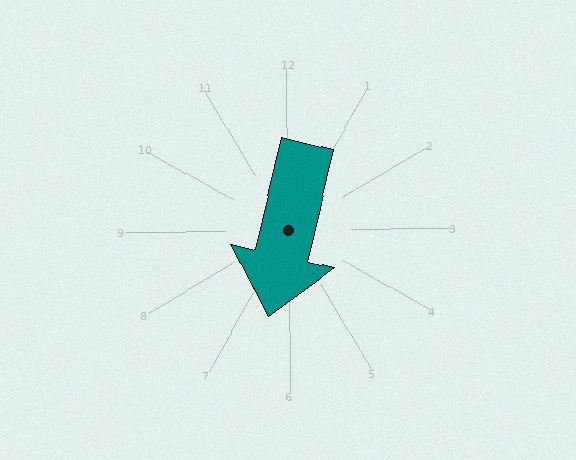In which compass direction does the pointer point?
South.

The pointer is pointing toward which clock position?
Roughly 6 o'clock.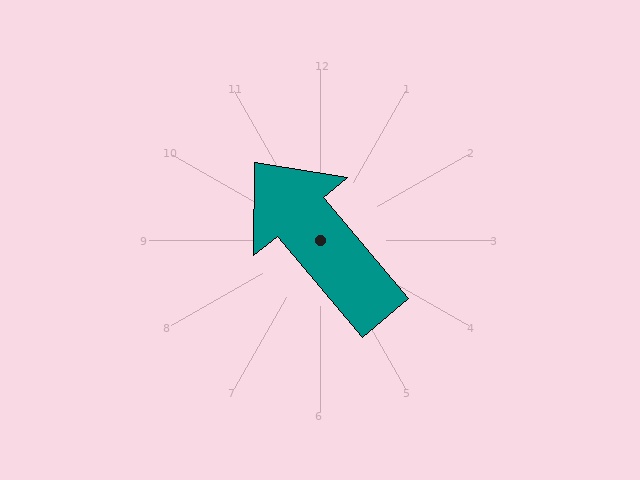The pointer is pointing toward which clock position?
Roughly 11 o'clock.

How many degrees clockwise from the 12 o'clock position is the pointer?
Approximately 320 degrees.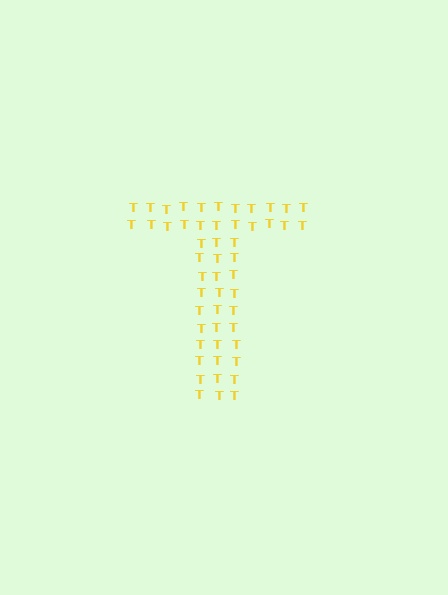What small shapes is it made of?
It is made of small letter T's.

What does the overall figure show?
The overall figure shows the letter T.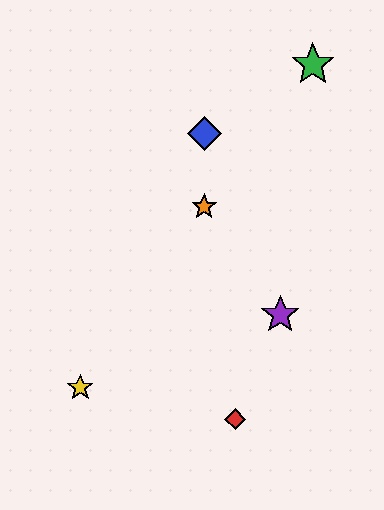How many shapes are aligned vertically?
2 shapes (the blue diamond, the orange star) are aligned vertically.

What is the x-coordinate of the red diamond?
The red diamond is at x≈235.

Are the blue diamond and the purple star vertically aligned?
No, the blue diamond is at x≈204 and the purple star is at x≈280.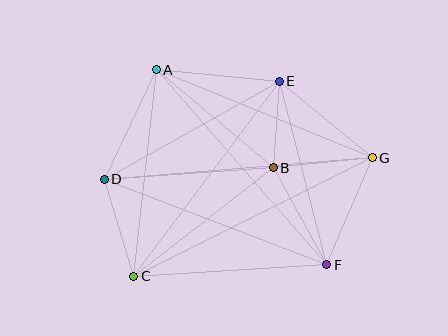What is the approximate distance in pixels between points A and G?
The distance between A and G is approximately 233 pixels.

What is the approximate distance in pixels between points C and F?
The distance between C and F is approximately 194 pixels.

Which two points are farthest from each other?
Points D and G are farthest from each other.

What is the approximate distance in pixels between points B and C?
The distance between B and C is approximately 177 pixels.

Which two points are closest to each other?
Points B and E are closest to each other.